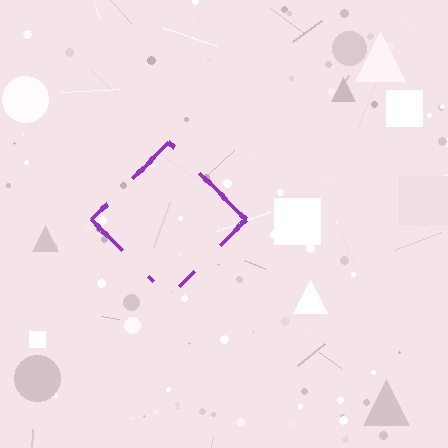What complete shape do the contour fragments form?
The contour fragments form a diamond.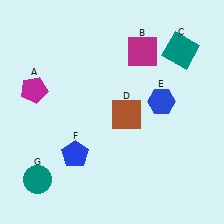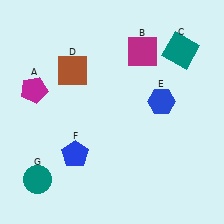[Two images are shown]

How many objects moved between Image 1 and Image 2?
1 object moved between the two images.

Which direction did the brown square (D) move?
The brown square (D) moved left.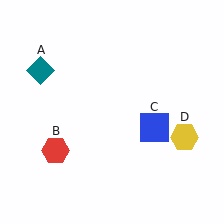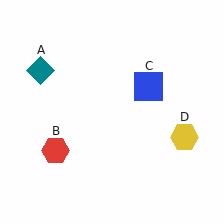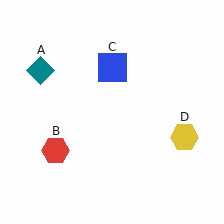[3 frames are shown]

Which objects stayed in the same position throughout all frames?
Teal diamond (object A) and red hexagon (object B) and yellow hexagon (object D) remained stationary.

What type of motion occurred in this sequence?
The blue square (object C) rotated counterclockwise around the center of the scene.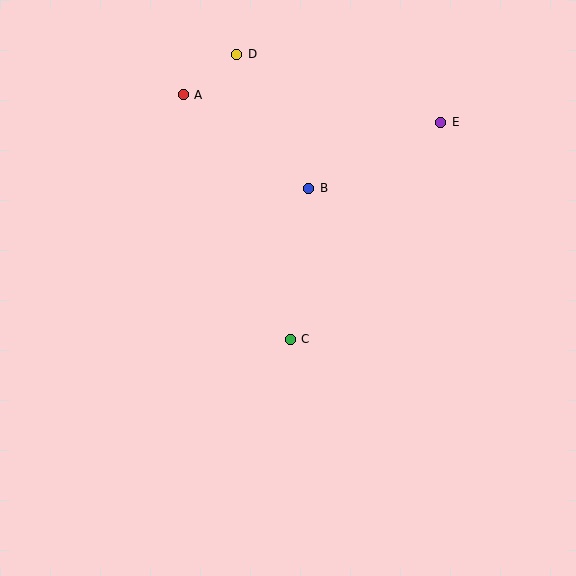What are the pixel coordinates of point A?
Point A is at (183, 95).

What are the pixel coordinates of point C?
Point C is at (290, 339).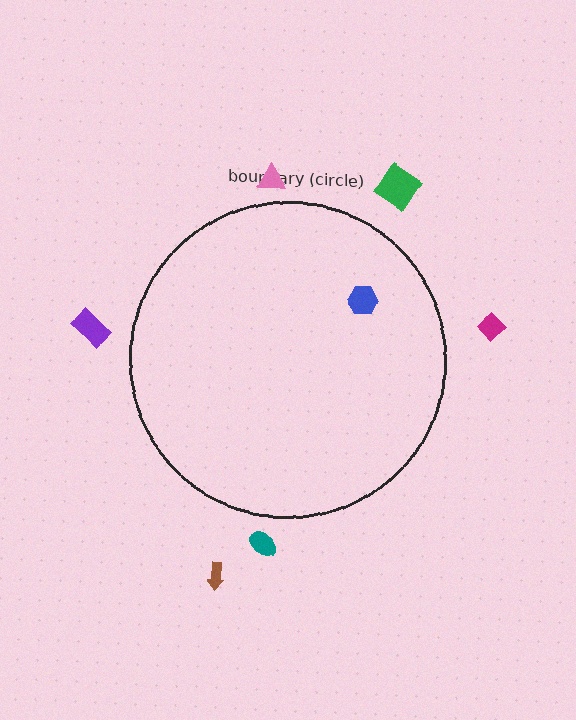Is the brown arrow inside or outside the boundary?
Outside.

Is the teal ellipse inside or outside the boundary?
Outside.